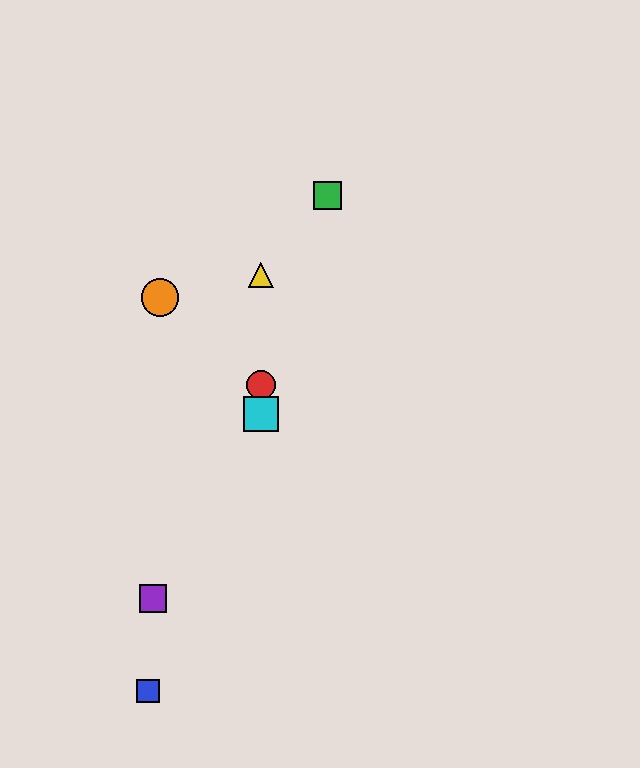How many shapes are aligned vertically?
3 shapes (the red circle, the yellow triangle, the cyan square) are aligned vertically.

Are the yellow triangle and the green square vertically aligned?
No, the yellow triangle is at x≈261 and the green square is at x≈327.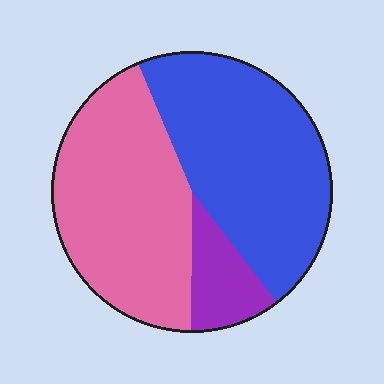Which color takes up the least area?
Purple, at roughly 10%.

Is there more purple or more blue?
Blue.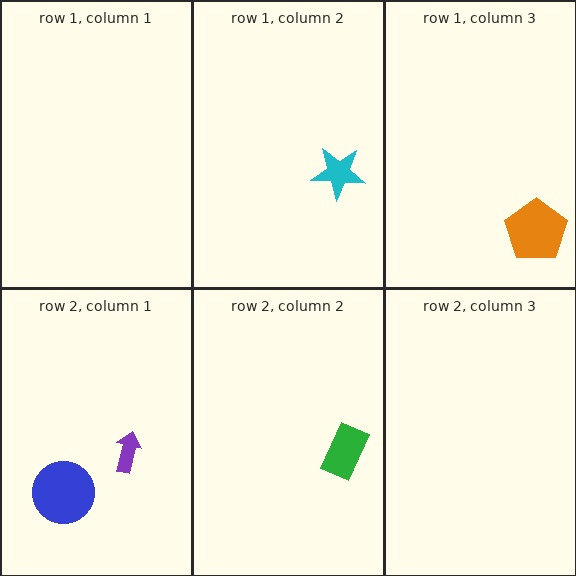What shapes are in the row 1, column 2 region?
The cyan star.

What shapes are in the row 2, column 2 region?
The green rectangle.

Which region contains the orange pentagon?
The row 1, column 3 region.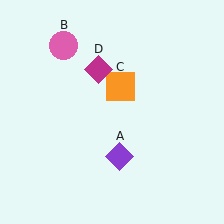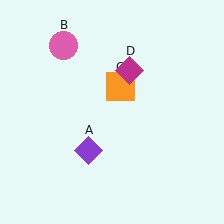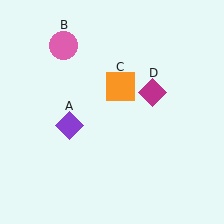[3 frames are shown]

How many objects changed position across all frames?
2 objects changed position: purple diamond (object A), magenta diamond (object D).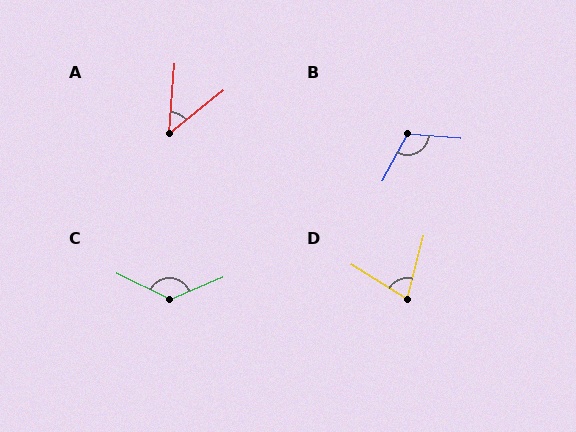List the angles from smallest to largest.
A (47°), D (73°), B (114°), C (131°).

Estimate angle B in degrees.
Approximately 114 degrees.